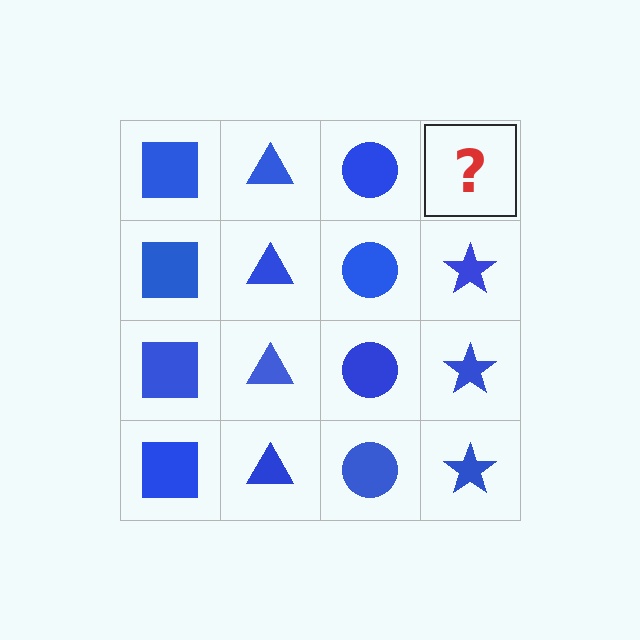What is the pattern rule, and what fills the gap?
The rule is that each column has a consistent shape. The gap should be filled with a blue star.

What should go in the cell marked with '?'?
The missing cell should contain a blue star.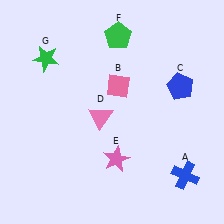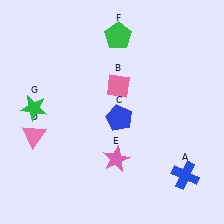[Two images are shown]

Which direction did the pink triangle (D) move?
The pink triangle (D) moved left.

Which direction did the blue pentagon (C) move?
The blue pentagon (C) moved left.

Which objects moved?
The objects that moved are: the blue pentagon (C), the pink triangle (D), the green star (G).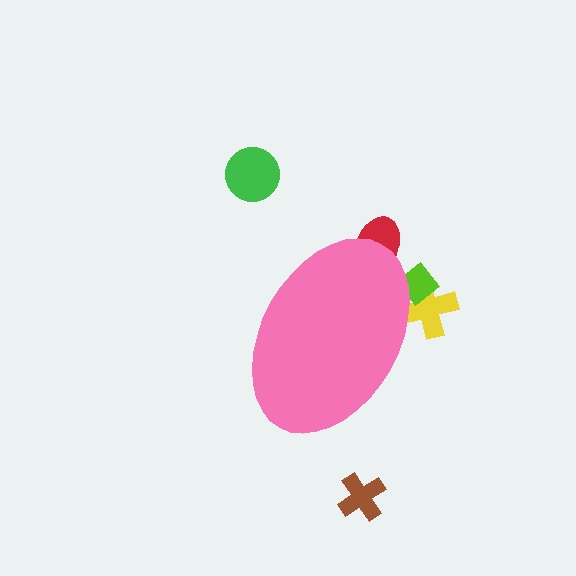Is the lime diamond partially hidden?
Yes, the lime diamond is partially hidden behind the pink ellipse.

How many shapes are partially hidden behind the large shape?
3 shapes are partially hidden.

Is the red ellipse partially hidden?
Yes, the red ellipse is partially hidden behind the pink ellipse.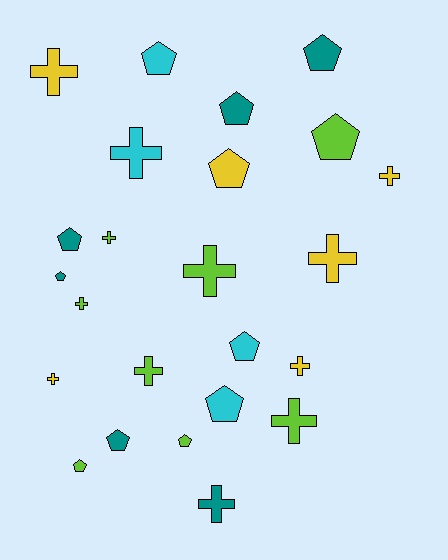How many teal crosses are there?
There is 1 teal cross.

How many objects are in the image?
There are 24 objects.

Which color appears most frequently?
Lime, with 8 objects.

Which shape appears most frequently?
Cross, with 12 objects.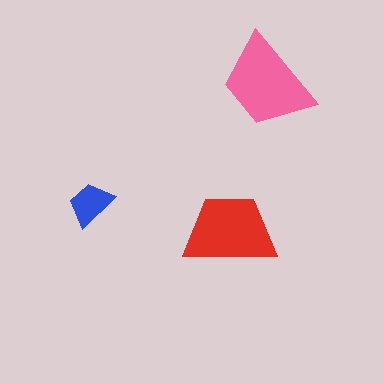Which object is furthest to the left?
The blue trapezoid is leftmost.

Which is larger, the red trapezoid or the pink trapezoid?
The pink one.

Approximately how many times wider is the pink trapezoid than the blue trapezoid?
About 2 times wider.